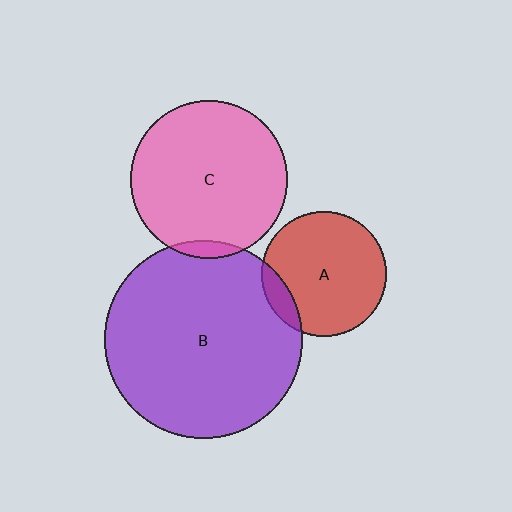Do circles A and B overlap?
Yes.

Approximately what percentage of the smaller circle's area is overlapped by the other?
Approximately 10%.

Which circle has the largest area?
Circle B (purple).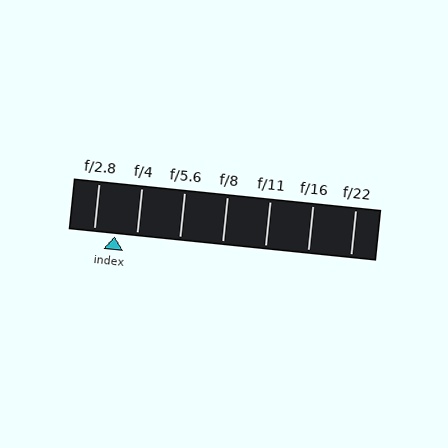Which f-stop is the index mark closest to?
The index mark is closest to f/2.8.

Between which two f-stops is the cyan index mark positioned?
The index mark is between f/2.8 and f/4.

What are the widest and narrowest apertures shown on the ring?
The widest aperture shown is f/2.8 and the narrowest is f/22.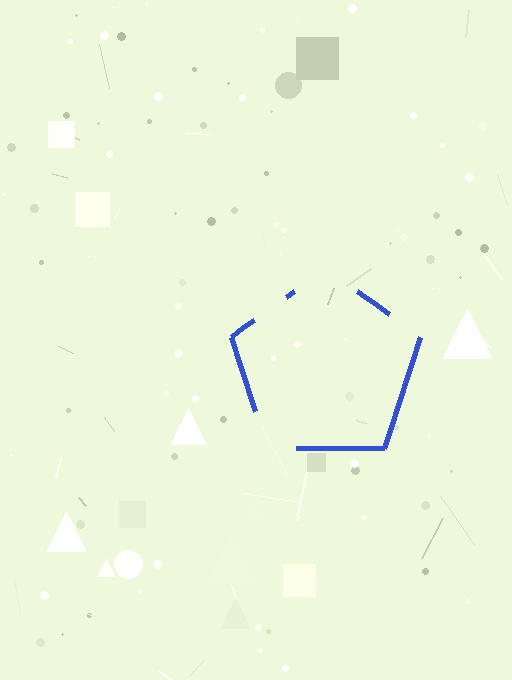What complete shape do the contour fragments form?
The contour fragments form a pentagon.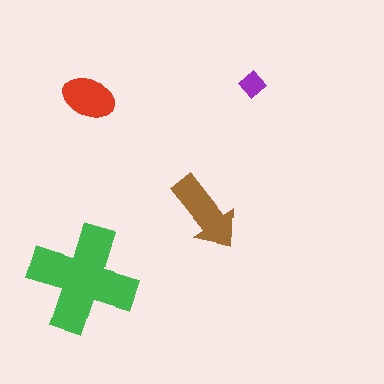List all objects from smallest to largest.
The purple diamond, the red ellipse, the brown arrow, the green cross.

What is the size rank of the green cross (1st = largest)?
1st.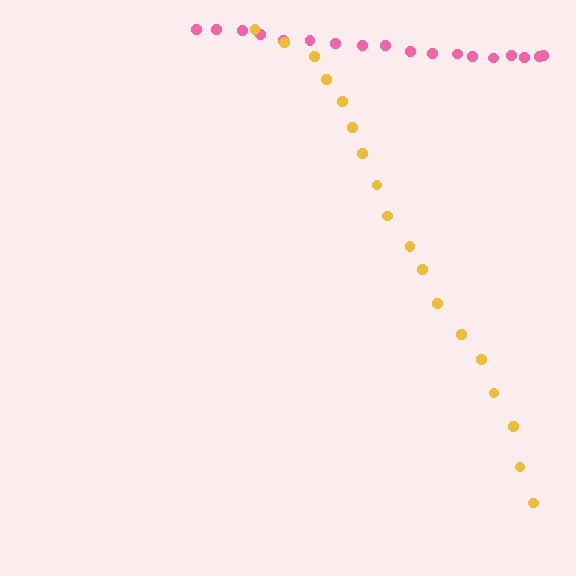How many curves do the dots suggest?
There are 2 distinct paths.